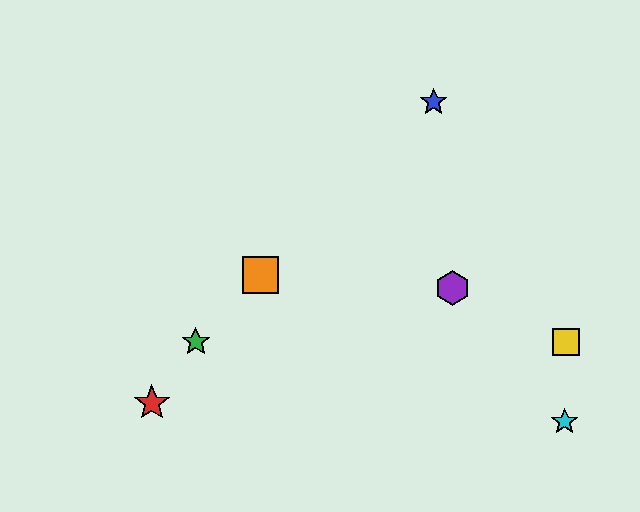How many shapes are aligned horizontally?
2 shapes (the green star, the yellow square) are aligned horizontally.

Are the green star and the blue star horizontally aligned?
No, the green star is at y≈342 and the blue star is at y≈102.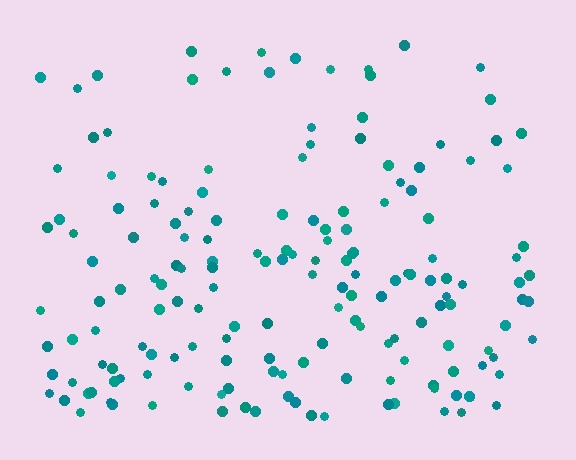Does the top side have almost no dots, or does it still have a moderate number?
Still a moderate number, just noticeably fewer than the bottom.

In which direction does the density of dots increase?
From top to bottom, with the bottom side densest.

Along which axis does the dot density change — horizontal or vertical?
Vertical.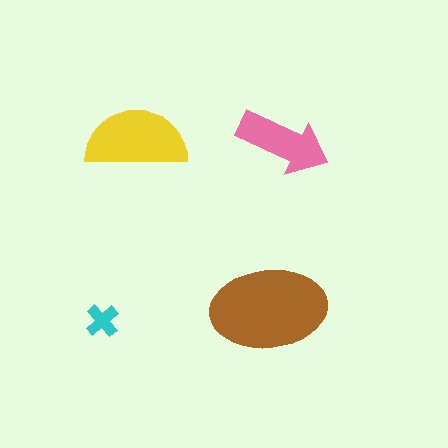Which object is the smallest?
The cyan cross.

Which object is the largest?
The brown ellipse.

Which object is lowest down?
The cyan cross is bottommost.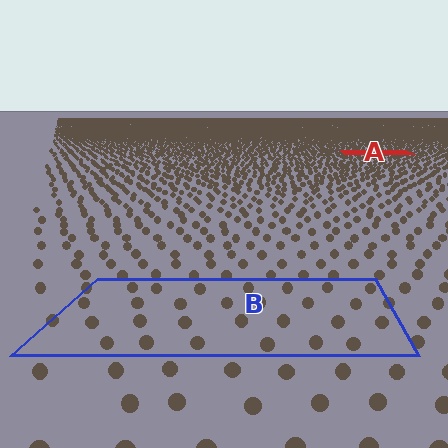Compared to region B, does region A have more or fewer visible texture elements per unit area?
Region A has more texture elements per unit area — they are packed more densely because it is farther away.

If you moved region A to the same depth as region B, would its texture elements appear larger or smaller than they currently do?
They would appear larger. At a closer depth, the same texture elements are projected at a bigger on-screen size.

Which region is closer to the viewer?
Region B is closer. The texture elements there are larger and more spread out.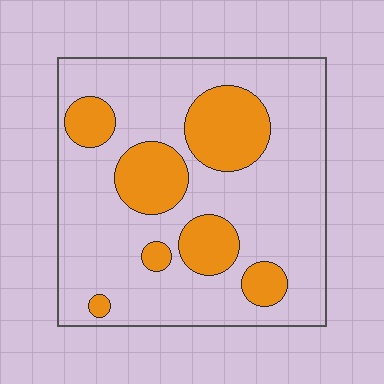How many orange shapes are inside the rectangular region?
7.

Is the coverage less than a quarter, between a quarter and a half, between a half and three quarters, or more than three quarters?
Between a quarter and a half.